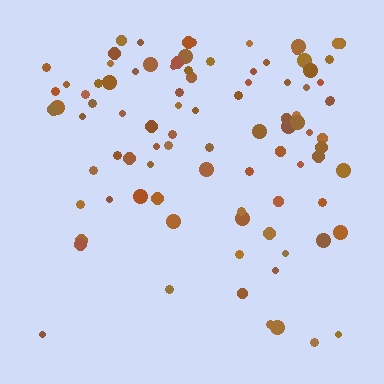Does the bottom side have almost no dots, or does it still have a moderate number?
Still a moderate number, just noticeably fewer than the top.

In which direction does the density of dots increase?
From bottom to top, with the top side densest.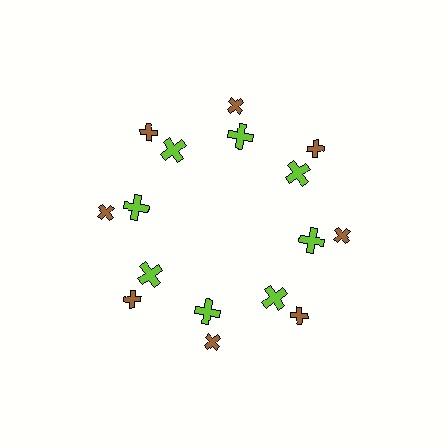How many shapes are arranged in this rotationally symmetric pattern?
There are 16 shapes, arranged in 8 groups of 2.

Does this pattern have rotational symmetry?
Yes, this pattern has 8-fold rotational symmetry. It looks the same after rotating 45 degrees around the center.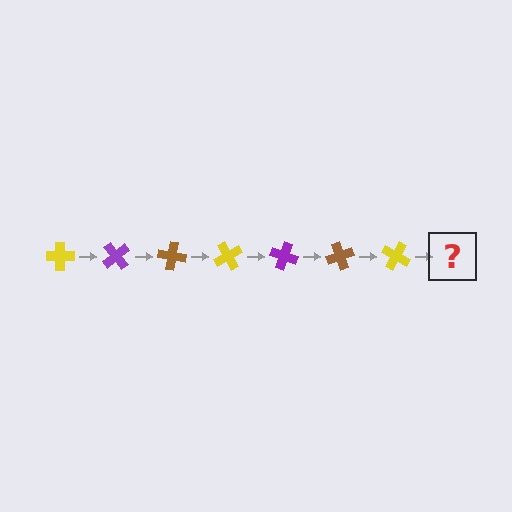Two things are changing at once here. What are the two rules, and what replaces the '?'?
The two rules are that it rotates 50 degrees each step and the color cycles through yellow, purple, and brown. The '?' should be a purple cross, rotated 350 degrees from the start.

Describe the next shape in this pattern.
It should be a purple cross, rotated 350 degrees from the start.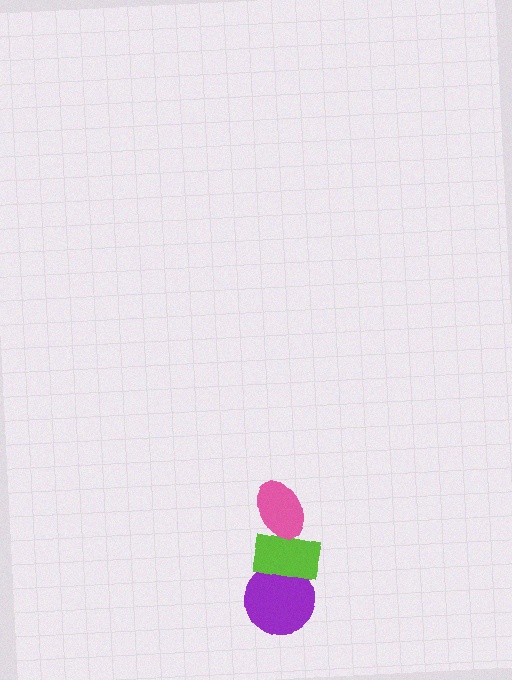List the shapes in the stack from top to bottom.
From top to bottom: the pink ellipse, the lime rectangle, the purple circle.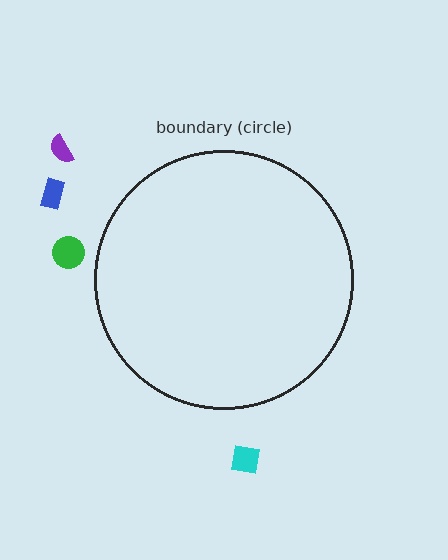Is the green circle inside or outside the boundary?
Outside.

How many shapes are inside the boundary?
0 inside, 4 outside.